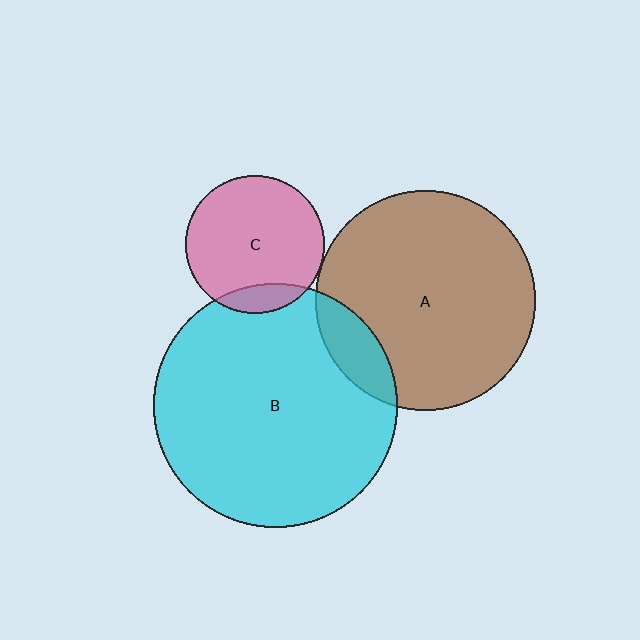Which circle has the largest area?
Circle B (cyan).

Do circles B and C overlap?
Yes.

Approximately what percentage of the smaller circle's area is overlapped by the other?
Approximately 10%.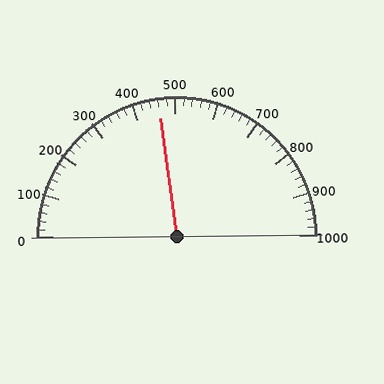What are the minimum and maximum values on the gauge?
The gauge ranges from 0 to 1000.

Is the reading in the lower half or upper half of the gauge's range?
The reading is in the lower half of the range (0 to 1000).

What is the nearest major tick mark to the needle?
The nearest major tick mark is 500.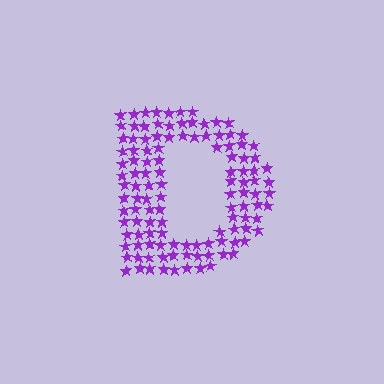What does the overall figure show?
The overall figure shows the letter D.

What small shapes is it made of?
It is made of small stars.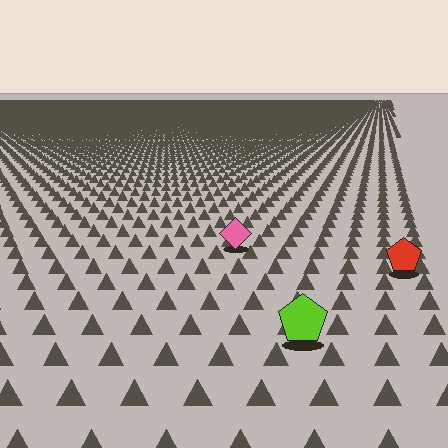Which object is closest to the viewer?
The lime pentagon is closest. The texture marks near it are larger and more spread out.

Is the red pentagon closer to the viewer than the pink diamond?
Yes. The red pentagon is closer — you can tell from the texture gradient: the ground texture is coarser near it.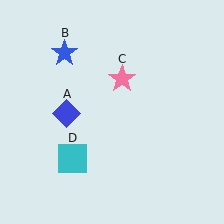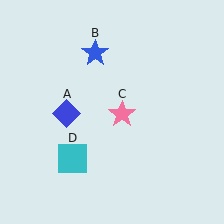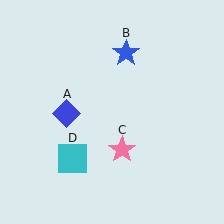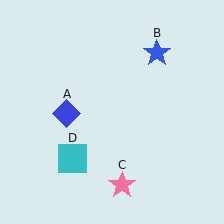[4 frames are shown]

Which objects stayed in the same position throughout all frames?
Blue diamond (object A) and cyan square (object D) remained stationary.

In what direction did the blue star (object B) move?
The blue star (object B) moved right.